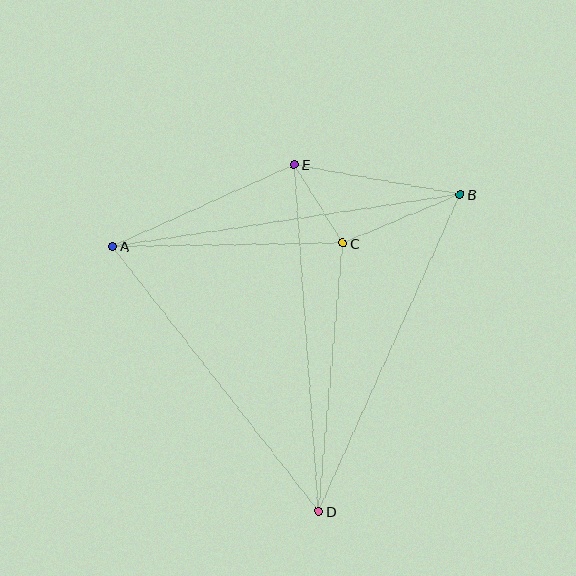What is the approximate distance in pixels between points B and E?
The distance between B and E is approximately 169 pixels.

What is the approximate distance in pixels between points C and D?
The distance between C and D is approximately 269 pixels.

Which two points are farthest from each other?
Points A and B are farthest from each other.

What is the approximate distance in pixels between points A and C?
The distance between A and C is approximately 230 pixels.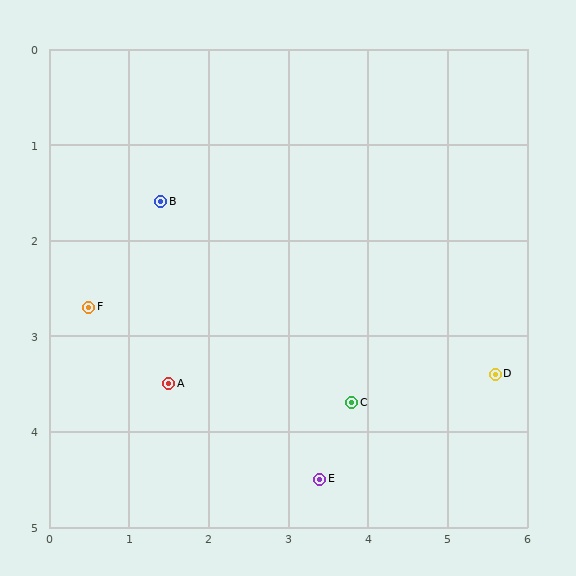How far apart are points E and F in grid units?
Points E and F are about 3.4 grid units apart.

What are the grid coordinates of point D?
Point D is at approximately (5.6, 3.4).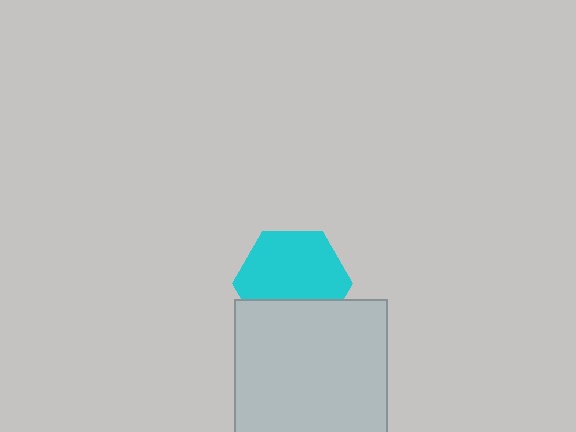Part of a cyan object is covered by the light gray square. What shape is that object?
It is a hexagon.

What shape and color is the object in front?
The object in front is a light gray square.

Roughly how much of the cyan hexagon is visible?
Most of it is visible (roughly 69%).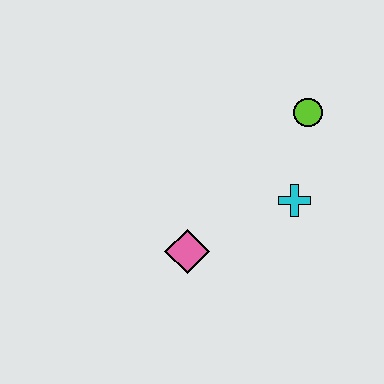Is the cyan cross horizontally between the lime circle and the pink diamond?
Yes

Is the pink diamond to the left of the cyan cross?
Yes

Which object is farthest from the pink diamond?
The lime circle is farthest from the pink diamond.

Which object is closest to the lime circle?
The cyan cross is closest to the lime circle.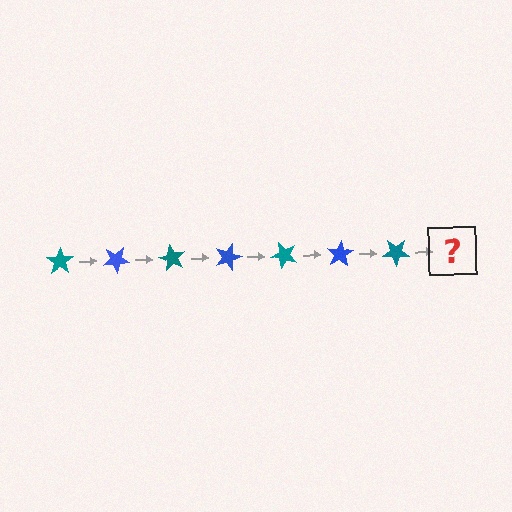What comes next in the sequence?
The next element should be a blue star, rotated 210 degrees from the start.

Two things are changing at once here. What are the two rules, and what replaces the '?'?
The two rules are that it rotates 30 degrees each step and the color cycles through teal and blue. The '?' should be a blue star, rotated 210 degrees from the start.